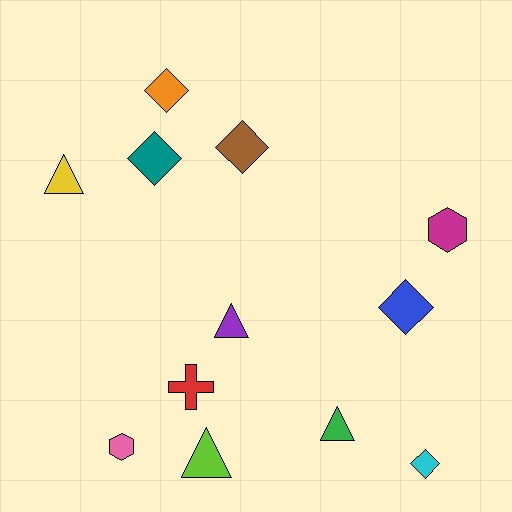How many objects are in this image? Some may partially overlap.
There are 12 objects.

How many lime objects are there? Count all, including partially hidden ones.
There is 1 lime object.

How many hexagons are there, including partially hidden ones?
There are 2 hexagons.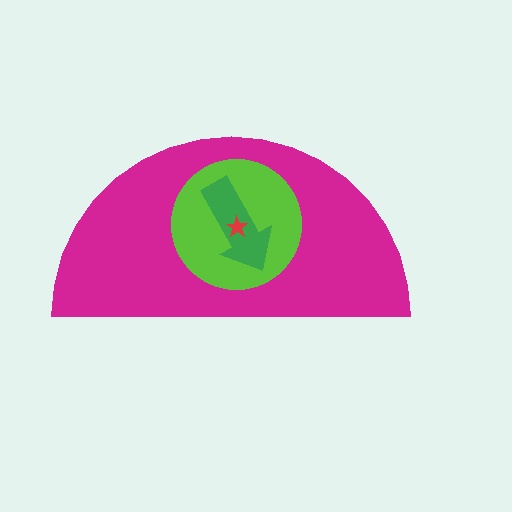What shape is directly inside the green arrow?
The red star.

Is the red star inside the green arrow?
Yes.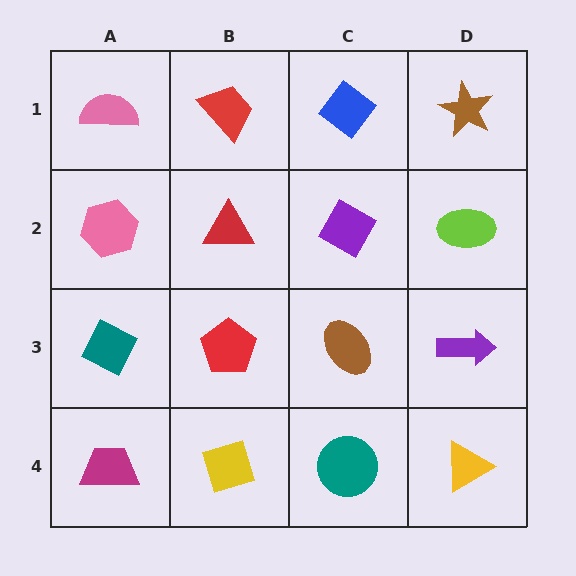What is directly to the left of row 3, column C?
A red pentagon.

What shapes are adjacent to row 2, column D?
A brown star (row 1, column D), a purple arrow (row 3, column D), a purple diamond (row 2, column C).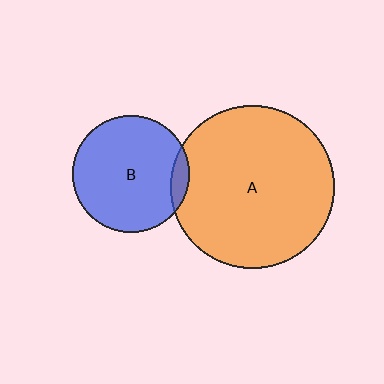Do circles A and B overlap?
Yes.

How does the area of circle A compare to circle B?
Approximately 2.0 times.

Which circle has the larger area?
Circle A (orange).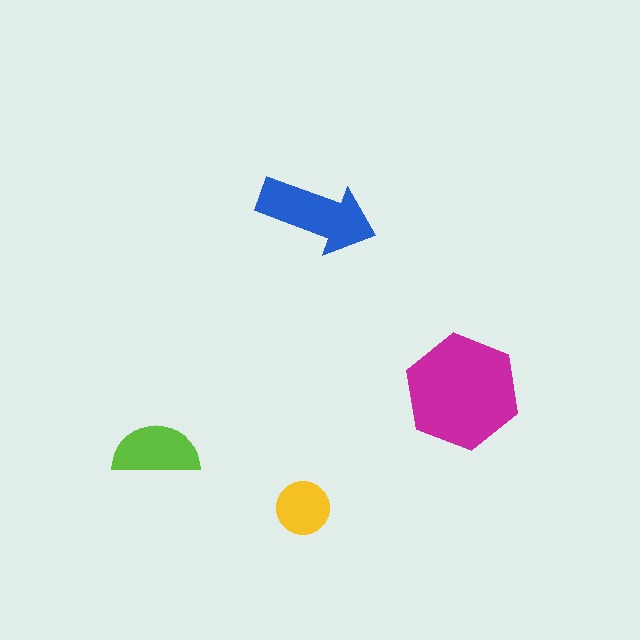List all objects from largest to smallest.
The magenta hexagon, the blue arrow, the lime semicircle, the yellow circle.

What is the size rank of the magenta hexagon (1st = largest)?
1st.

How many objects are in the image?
There are 4 objects in the image.